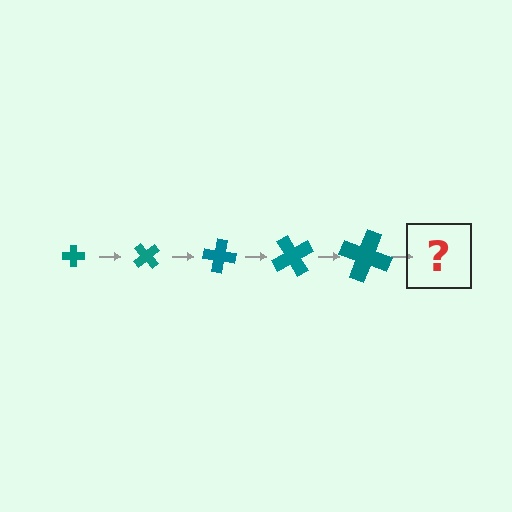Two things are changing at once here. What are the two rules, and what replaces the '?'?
The two rules are that the cross grows larger each step and it rotates 50 degrees each step. The '?' should be a cross, larger than the previous one and rotated 250 degrees from the start.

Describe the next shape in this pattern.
It should be a cross, larger than the previous one and rotated 250 degrees from the start.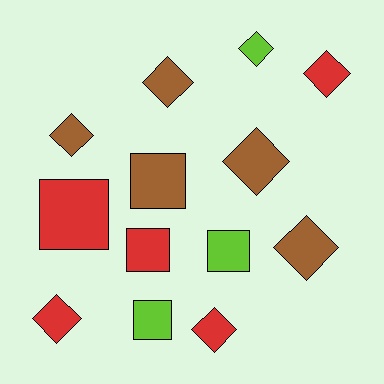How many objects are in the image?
There are 13 objects.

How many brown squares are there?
There is 1 brown square.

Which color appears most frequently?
Brown, with 5 objects.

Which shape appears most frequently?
Diamond, with 8 objects.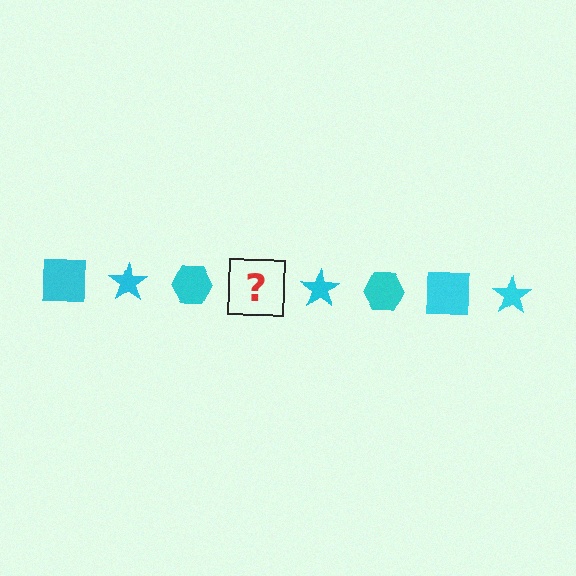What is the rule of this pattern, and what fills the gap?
The rule is that the pattern cycles through square, star, hexagon shapes in cyan. The gap should be filled with a cyan square.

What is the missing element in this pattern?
The missing element is a cyan square.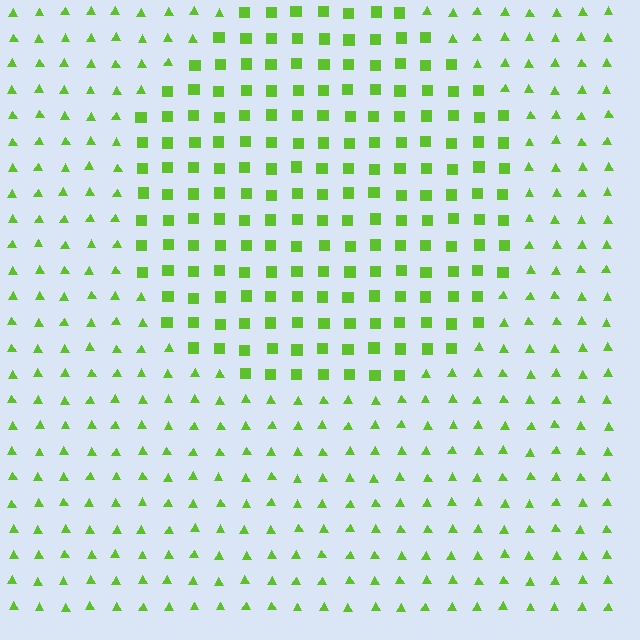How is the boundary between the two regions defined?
The boundary is defined by a change in element shape: squares inside vs. triangles outside. All elements share the same color and spacing.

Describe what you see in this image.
The image is filled with small lime elements arranged in a uniform grid. A circle-shaped region contains squares, while the surrounding area contains triangles. The boundary is defined purely by the change in element shape.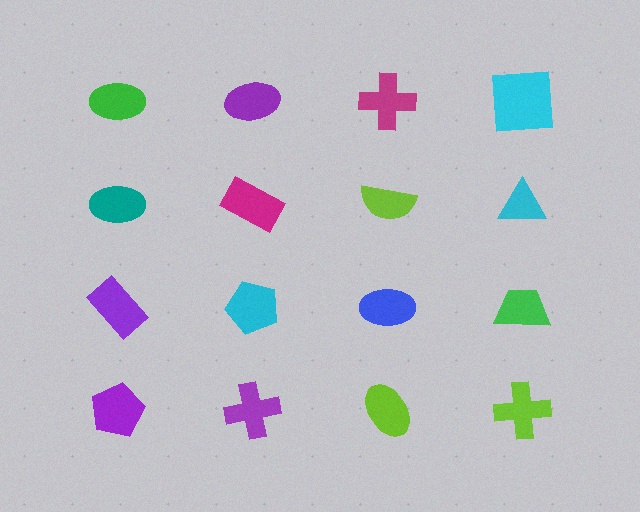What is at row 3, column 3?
A blue ellipse.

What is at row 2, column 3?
A lime semicircle.